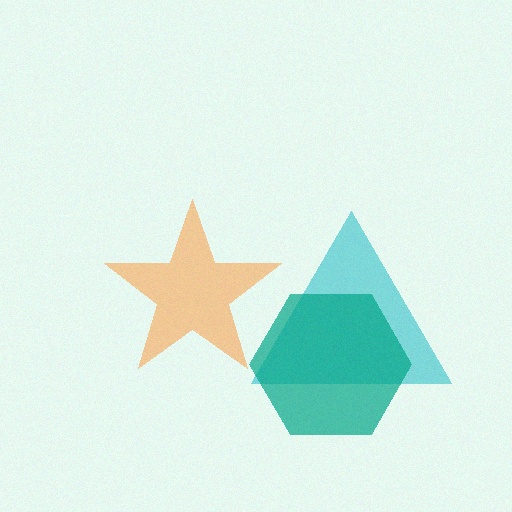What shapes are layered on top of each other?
The layered shapes are: an orange star, a cyan triangle, a teal hexagon.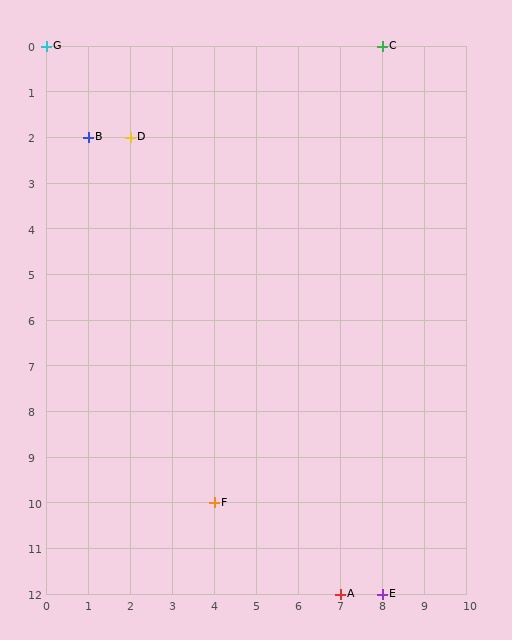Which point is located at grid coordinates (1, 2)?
Point B is at (1, 2).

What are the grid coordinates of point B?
Point B is at grid coordinates (1, 2).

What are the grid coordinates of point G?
Point G is at grid coordinates (0, 0).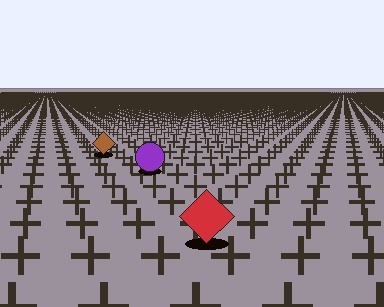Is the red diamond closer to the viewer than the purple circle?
Yes. The red diamond is closer — you can tell from the texture gradient: the ground texture is coarser near it.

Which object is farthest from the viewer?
The brown diamond is farthest from the viewer. It appears smaller and the ground texture around it is denser.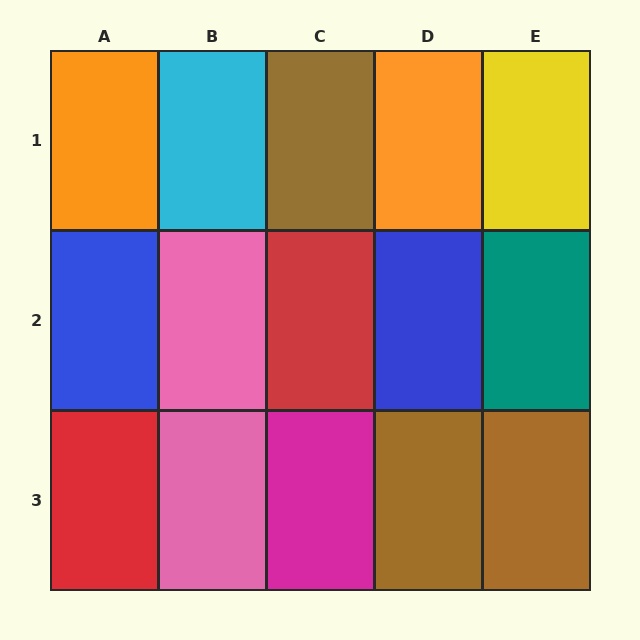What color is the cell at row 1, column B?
Cyan.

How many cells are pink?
2 cells are pink.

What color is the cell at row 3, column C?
Magenta.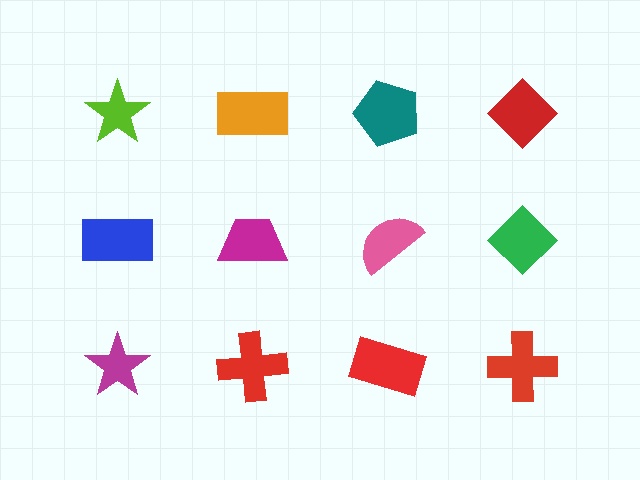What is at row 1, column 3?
A teal pentagon.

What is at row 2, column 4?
A green diamond.